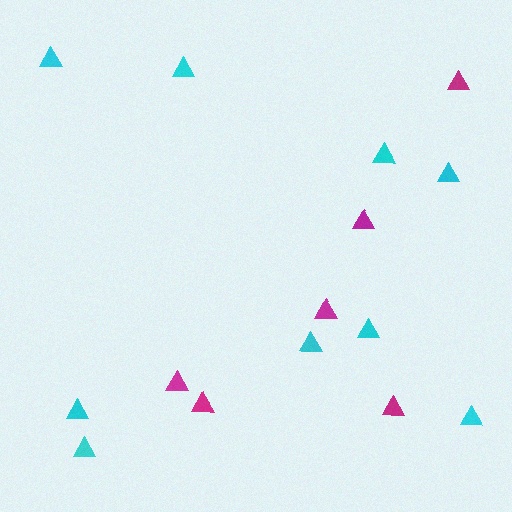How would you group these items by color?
There are 2 groups: one group of magenta triangles (6) and one group of cyan triangles (9).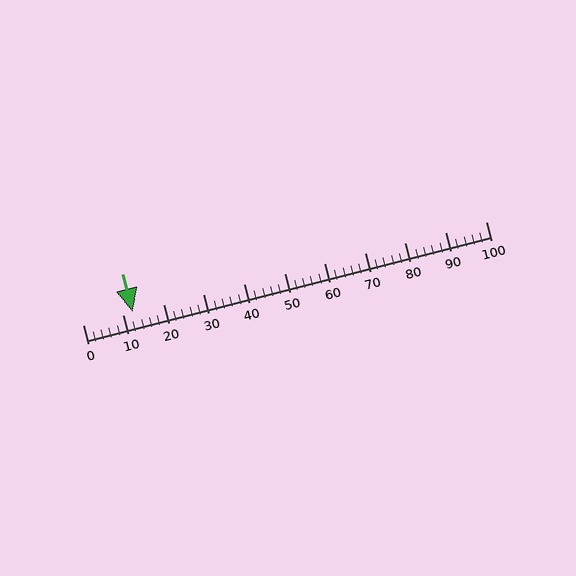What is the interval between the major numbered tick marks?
The major tick marks are spaced 10 units apart.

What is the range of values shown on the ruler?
The ruler shows values from 0 to 100.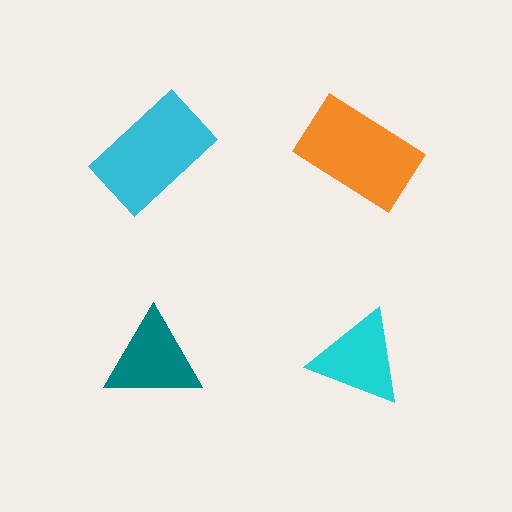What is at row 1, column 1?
A cyan rectangle.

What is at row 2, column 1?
A teal triangle.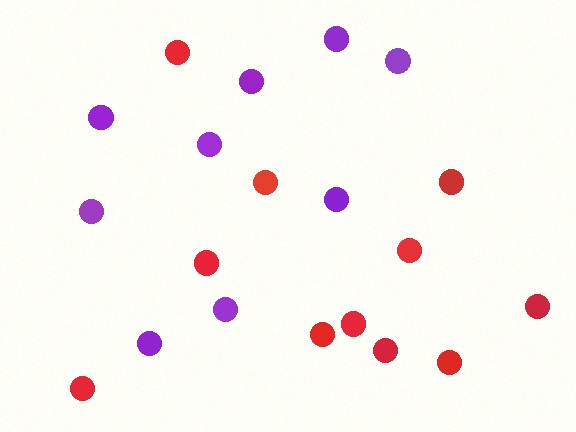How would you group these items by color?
There are 2 groups: one group of red circles (11) and one group of purple circles (9).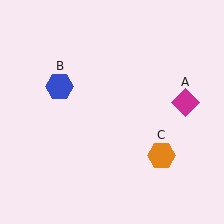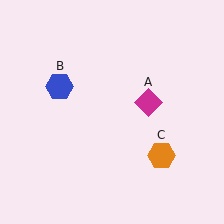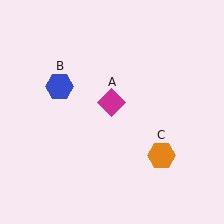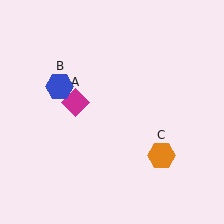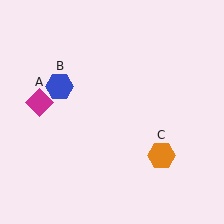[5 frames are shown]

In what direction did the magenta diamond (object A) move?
The magenta diamond (object A) moved left.